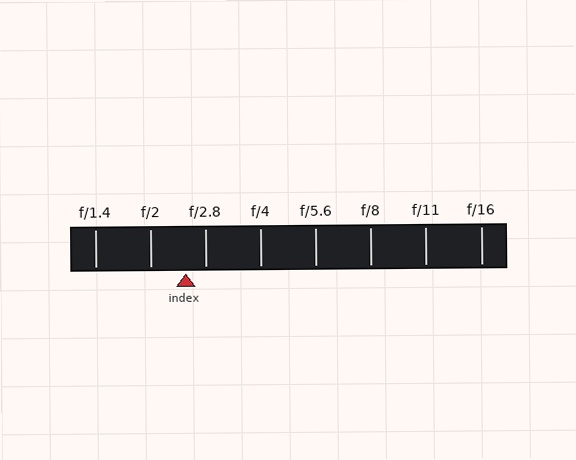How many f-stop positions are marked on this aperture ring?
There are 8 f-stop positions marked.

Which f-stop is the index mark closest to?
The index mark is closest to f/2.8.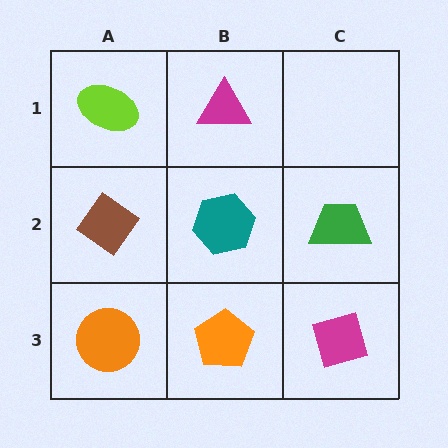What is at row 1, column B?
A magenta triangle.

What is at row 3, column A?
An orange circle.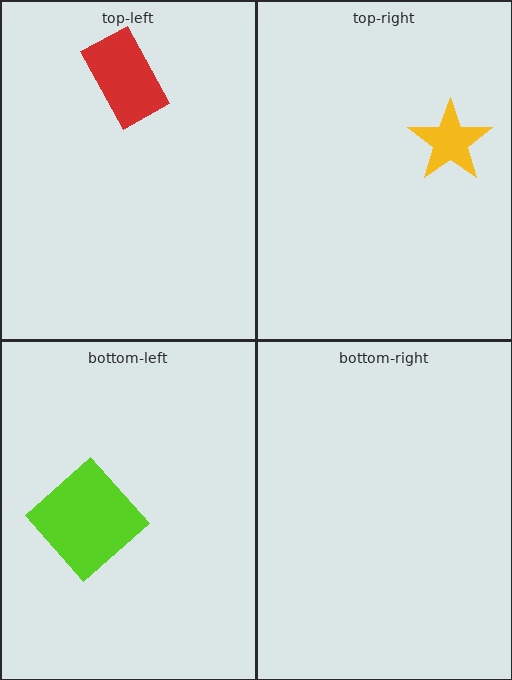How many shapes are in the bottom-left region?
1.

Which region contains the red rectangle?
The top-left region.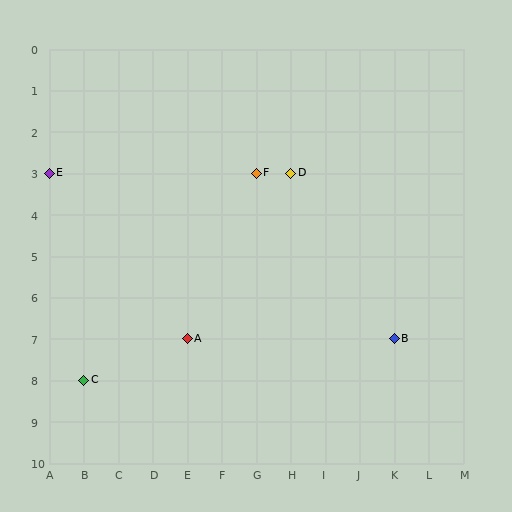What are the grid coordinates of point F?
Point F is at grid coordinates (G, 3).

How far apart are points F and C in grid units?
Points F and C are 5 columns and 5 rows apart (about 7.1 grid units diagonally).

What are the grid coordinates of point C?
Point C is at grid coordinates (B, 8).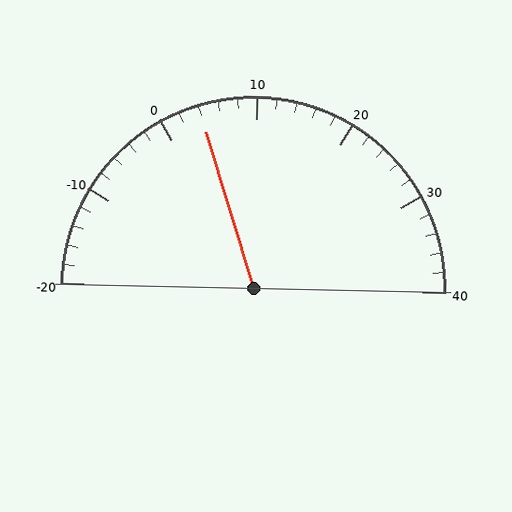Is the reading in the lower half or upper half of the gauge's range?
The reading is in the lower half of the range (-20 to 40).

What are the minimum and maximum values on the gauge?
The gauge ranges from -20 to 40.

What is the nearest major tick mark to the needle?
The nearest major tick mark is 0.